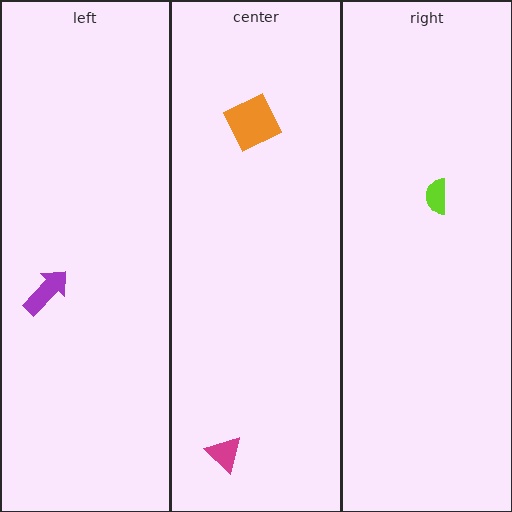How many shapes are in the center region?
2.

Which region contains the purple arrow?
The left region.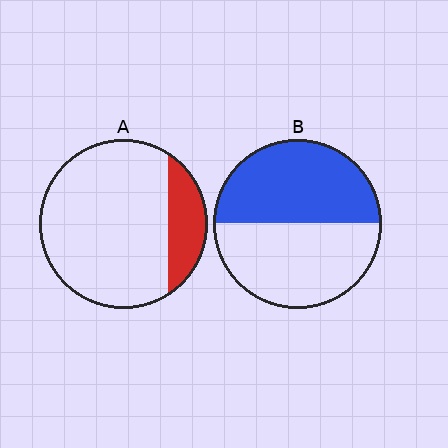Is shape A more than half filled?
No.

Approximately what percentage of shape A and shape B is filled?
A is approximately 20% and B is approximately 50%.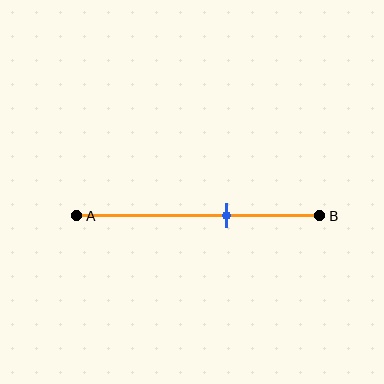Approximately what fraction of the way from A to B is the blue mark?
The blue mark is approximately 60% of the way from A to B.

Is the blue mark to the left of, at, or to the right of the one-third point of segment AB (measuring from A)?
The blue mark is to the right of the one-third point of segment AB.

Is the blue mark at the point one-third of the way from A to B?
No, the mark is at about 60% from A, not at the 33% one-third point.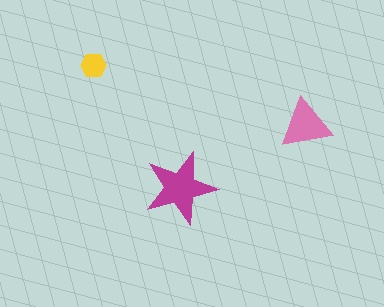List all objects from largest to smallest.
The magenta star, the pink triangle, the yellow hexagon.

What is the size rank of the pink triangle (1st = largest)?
2nd.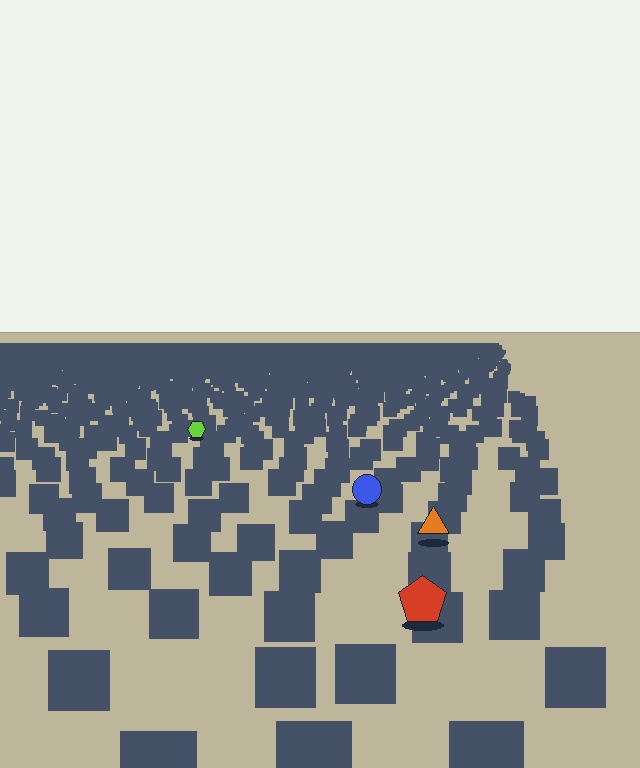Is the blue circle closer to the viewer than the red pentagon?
No. The red pentagon is closer — you can tell from the texture gradient: the ground texture is coarser near it.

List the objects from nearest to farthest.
From nearest to farthest: the red pentagon, the orange triangle, the blue circle, the lime hexagon.